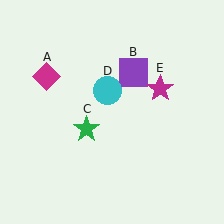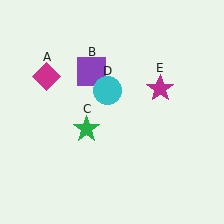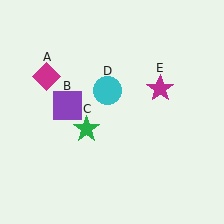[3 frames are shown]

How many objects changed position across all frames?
1 object changed position: purple square (object B).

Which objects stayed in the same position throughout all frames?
Magenta diamond (object A) and green star (object C) and cyan circle (object D) and magenta star (object E) remained stationary.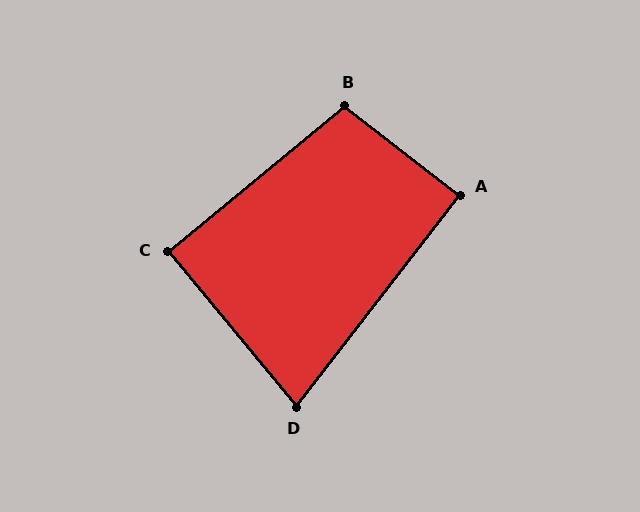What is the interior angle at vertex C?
Approximately 90 degrees (approximately right).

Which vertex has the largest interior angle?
B, at approximately 102 degrees.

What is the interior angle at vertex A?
Approximately 90 degrees (approximately right).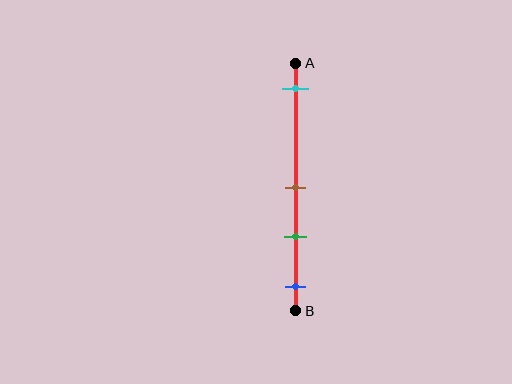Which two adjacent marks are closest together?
The brown and green marks are the closest adjacent pair.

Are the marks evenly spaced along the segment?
No, the marks are not evenly spaced.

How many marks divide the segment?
There are 4 marks dividing the segment.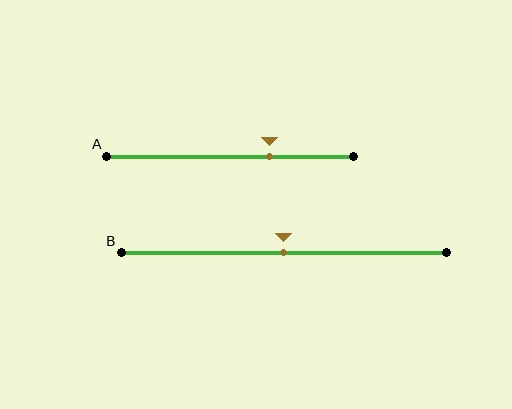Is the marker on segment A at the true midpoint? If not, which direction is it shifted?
No, the marker on segment A is shifted to the right by about 16% of the segment length.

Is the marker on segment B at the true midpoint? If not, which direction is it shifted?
Yes, the marker on segment B is at the true midpoint.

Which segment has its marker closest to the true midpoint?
Segment B has its marker closest to the true midpoint.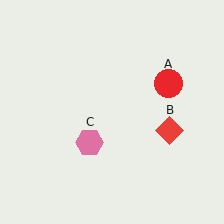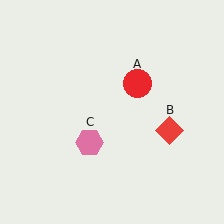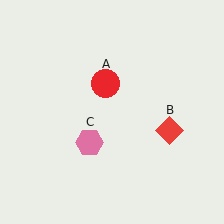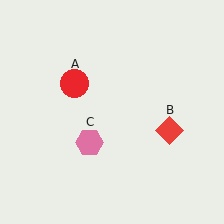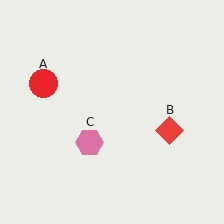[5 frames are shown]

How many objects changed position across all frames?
1 object changed position: red circle (object A).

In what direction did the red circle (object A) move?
The red circle (object A) moved left.